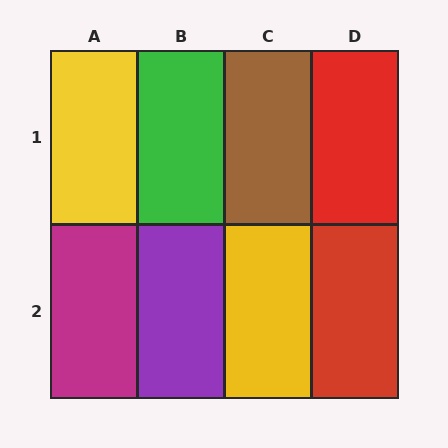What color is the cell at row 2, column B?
Purple.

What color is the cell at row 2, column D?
Red.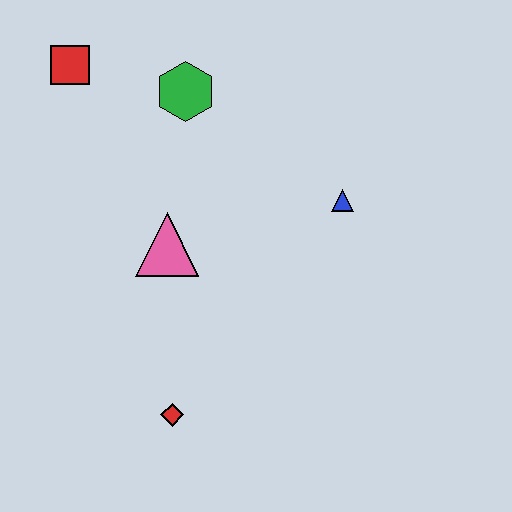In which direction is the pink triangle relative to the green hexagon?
The pink triangle is below the green hexagon.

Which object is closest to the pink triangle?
The green hexagon is closest to the pink triangle.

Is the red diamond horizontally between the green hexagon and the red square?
Yes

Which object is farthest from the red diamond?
The red square is farthest from the red diamond.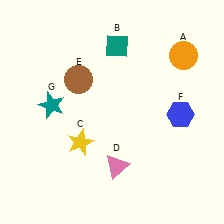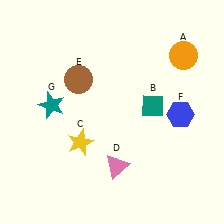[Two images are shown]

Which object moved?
The teal diamond (B) moved down.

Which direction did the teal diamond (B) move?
The teal diamond (B) moved down.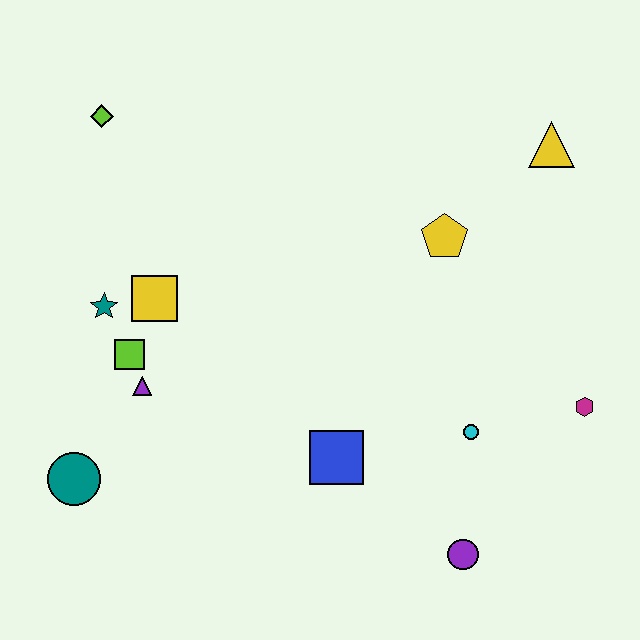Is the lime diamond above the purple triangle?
Yes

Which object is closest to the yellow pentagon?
The yellow triangle is closest to the yellow pentagon.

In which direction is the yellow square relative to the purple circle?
The yellow square is to the left of the purple circle.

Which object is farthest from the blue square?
The lime diamond is farthest from the blue square.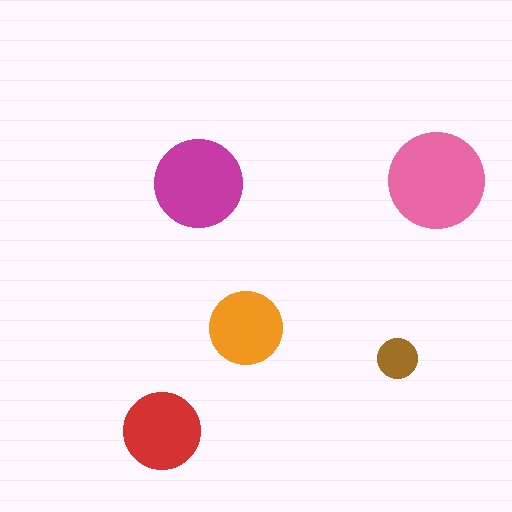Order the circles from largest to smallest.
the pink one, the magenta one, the red one, the orange one, the brown one.